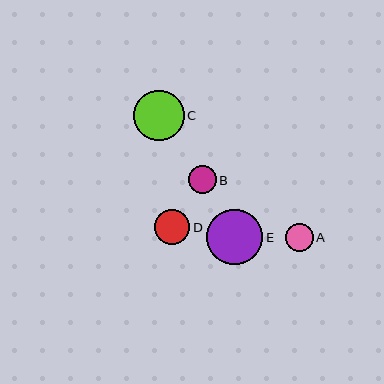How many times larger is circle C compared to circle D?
Circle C is approximately 1.5 times the size of circle D.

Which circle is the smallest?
Circle A is the smallest with a size of approximately 28 pixels.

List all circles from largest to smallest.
From largest to smallest: E, C, D, B, A.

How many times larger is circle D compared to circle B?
Circle D is approximately 1.2 times the size of circle B.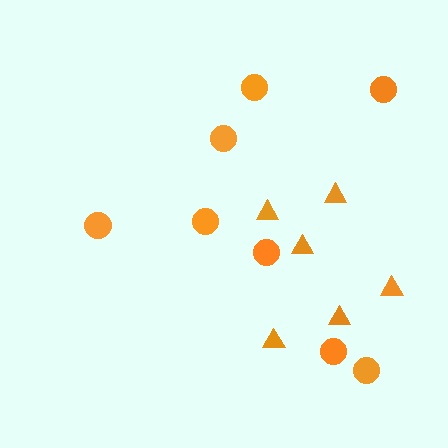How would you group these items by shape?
There are 2 groups: one group of circles (8) and one group of triangles (6).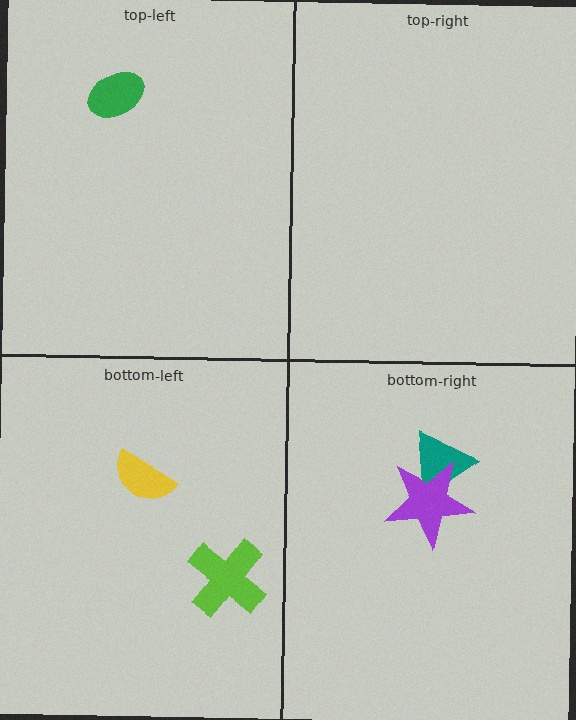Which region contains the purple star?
The bottom-right region.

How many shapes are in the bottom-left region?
2.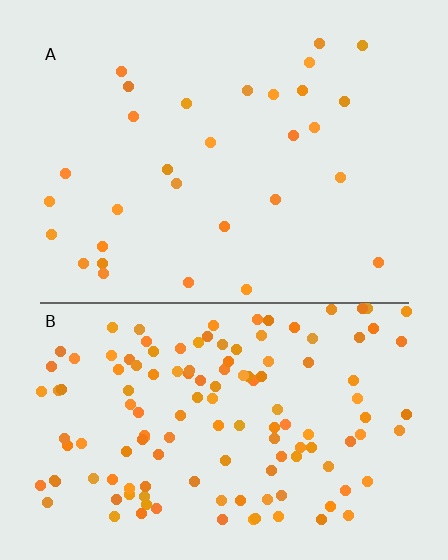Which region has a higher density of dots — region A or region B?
B (the bottom).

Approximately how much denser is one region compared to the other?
Approximately 4.5× — region B over region A.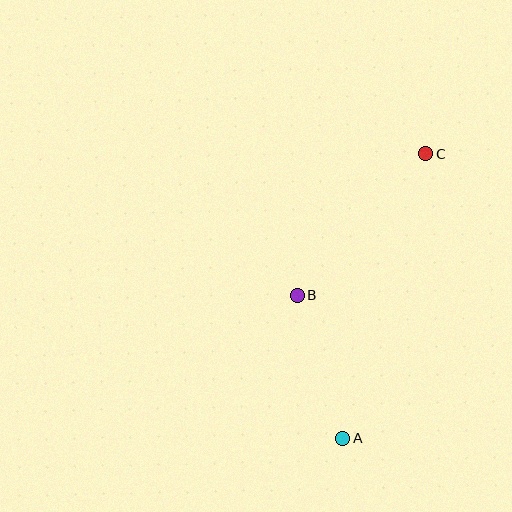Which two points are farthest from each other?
Points A and C are farthest from each other.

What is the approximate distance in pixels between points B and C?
The distance between B and C is approximately 191 pixels.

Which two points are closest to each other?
Points A and B are closest to each other.